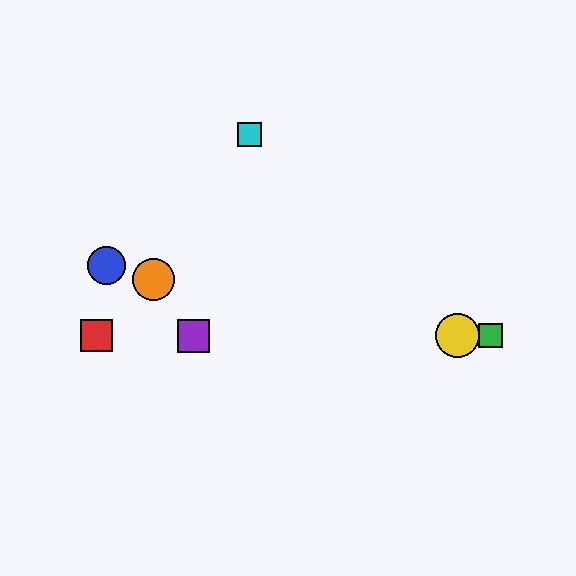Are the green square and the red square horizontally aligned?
Yes, both are at y≈336.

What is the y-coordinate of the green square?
The green square is at y≈336.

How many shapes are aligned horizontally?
4 shapes (the red square, the green square, the yellow circle, the purple square) are aligned horizontally.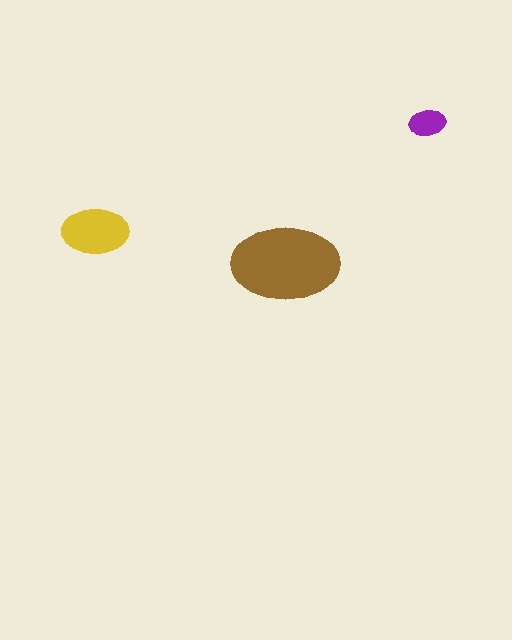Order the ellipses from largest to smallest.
the brown one, the yellow one, the purple one.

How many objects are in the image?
There are 3 objects in the image.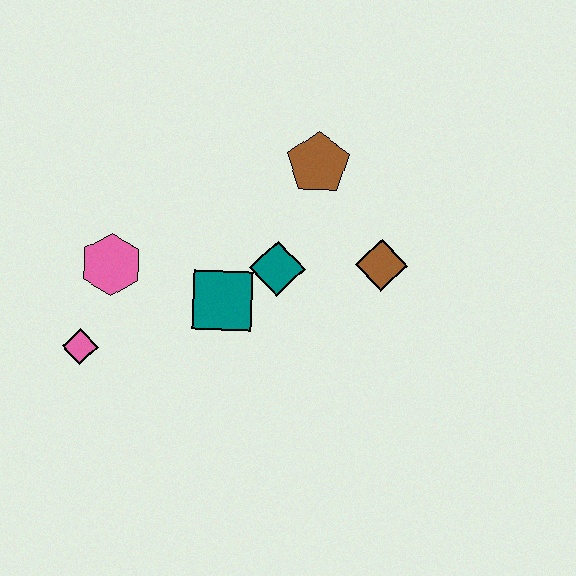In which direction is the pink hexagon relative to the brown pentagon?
The pink hexagon is to the left of the brown pentagon.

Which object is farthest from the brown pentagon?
The pink diamond is farthest from the brown pentagon.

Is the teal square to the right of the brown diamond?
No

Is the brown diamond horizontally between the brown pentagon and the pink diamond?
No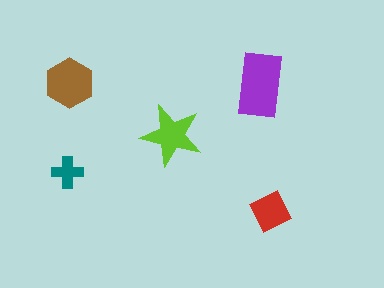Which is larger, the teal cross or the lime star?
The lime star.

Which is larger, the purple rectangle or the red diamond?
The purple rectangle.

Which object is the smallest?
The teal cross.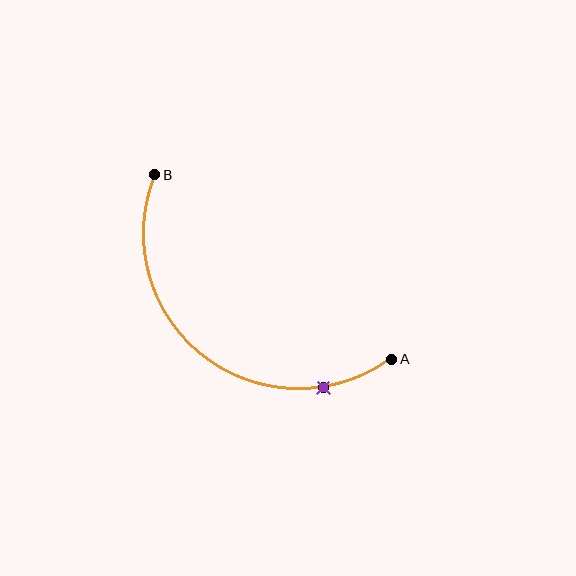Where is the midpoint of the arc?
The arc midpoint is the point on the curve farthest from the straight line joining A and B. It sits below and to the left of that line.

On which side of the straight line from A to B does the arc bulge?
The arc bulges below and to the left of the straight line connecting A and B.